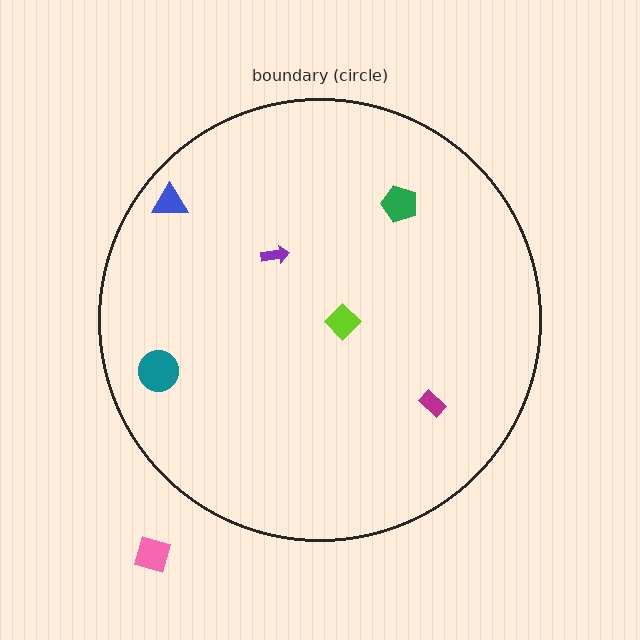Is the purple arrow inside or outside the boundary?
Inside.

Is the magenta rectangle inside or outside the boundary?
Inside.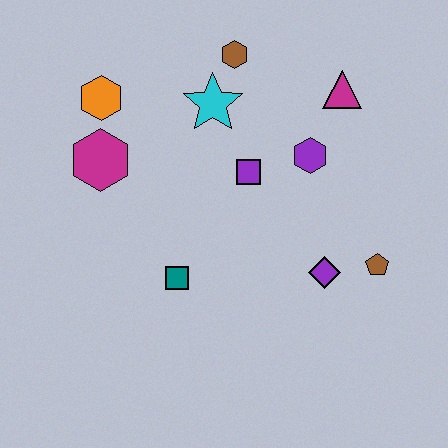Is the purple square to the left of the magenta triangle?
Yes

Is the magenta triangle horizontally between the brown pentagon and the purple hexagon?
Yes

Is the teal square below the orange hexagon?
Yes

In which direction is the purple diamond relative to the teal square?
The purple diamond is to the right of the teal square.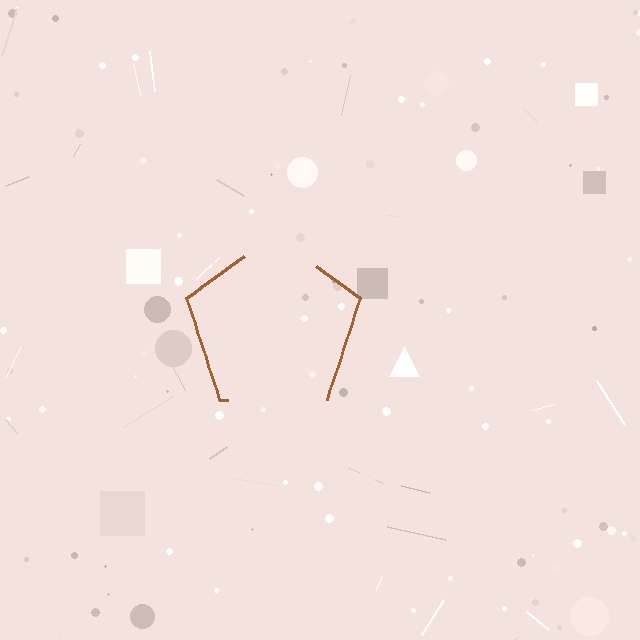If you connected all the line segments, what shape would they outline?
They would outline a pentagon.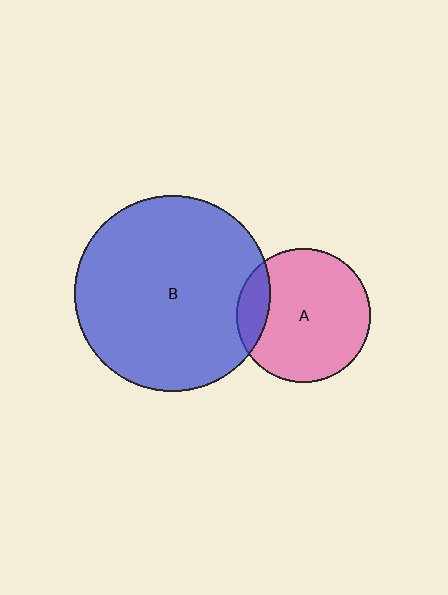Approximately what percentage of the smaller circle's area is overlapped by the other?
Approximately 15%.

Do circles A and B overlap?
Yes.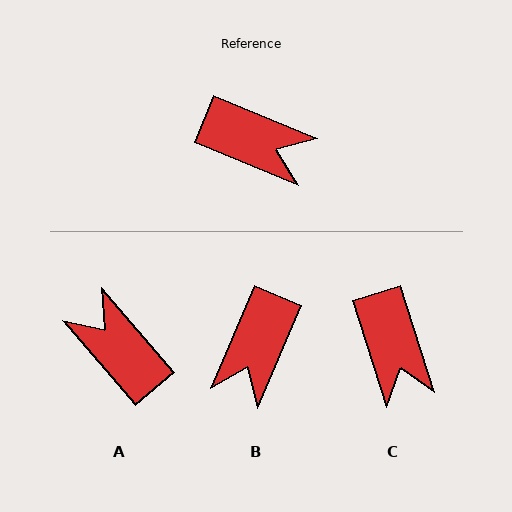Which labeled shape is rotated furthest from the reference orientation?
A, about 153 degrees away.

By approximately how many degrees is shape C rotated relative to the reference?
Approximately 50 degrees clockwise.